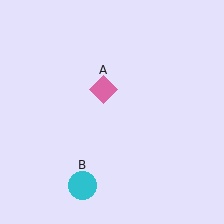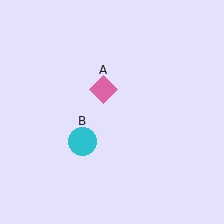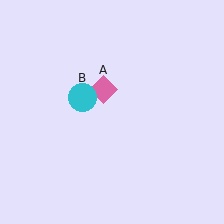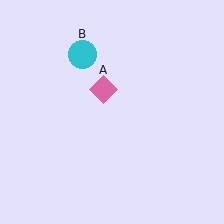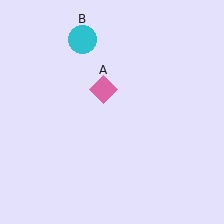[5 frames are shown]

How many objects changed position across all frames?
1 object changed position: cyan circle (object B).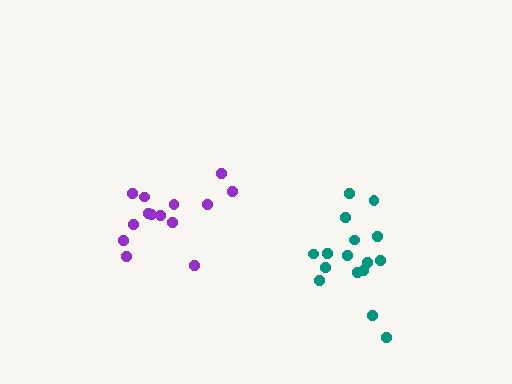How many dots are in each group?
Group 1: 14 dots, Group 2: 16 dots (30 total).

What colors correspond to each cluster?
The clusters are colored: purple, teal.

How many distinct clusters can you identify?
There are 2 distinct clusters.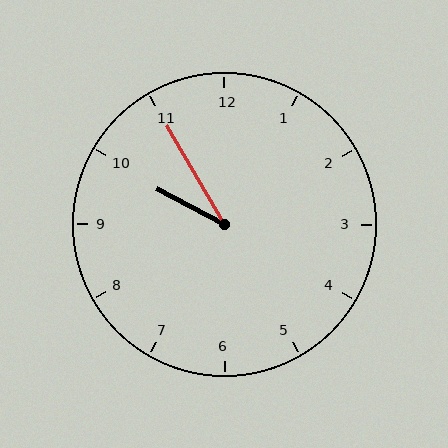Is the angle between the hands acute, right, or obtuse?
It is acute.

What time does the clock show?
9:55.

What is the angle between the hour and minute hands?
Approximately 32 degrees.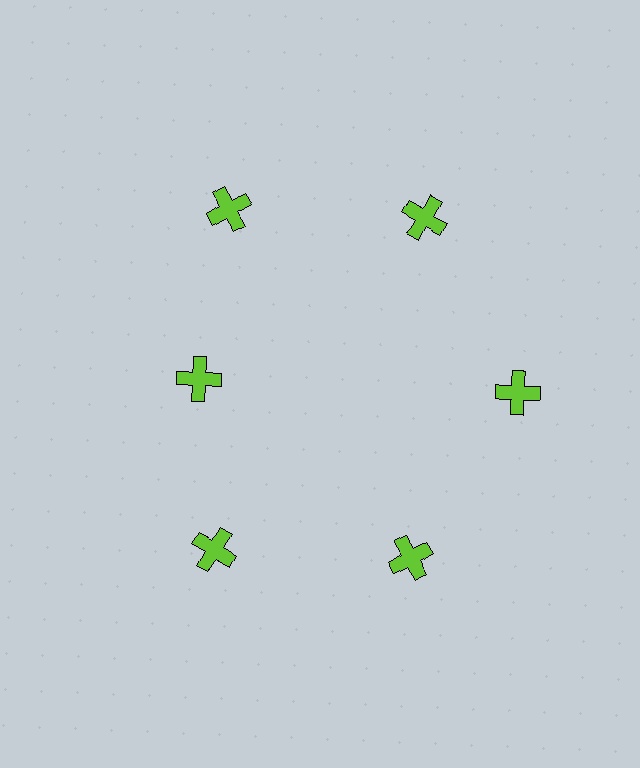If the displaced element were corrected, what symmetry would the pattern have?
It would have 6-fold rotational symmetry — the pattern would map onto itself every 60 degrees.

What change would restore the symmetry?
The symmetry would be restored by moving it outward, back onto the ring so that all 6 crosses sit at equal angles and equal distance from the center.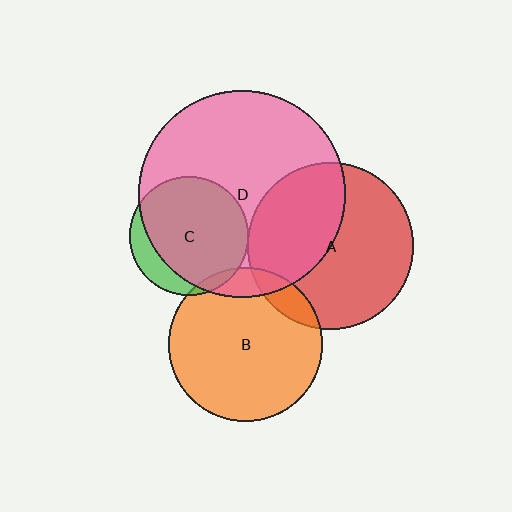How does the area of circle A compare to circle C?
Approximately 2.0 times.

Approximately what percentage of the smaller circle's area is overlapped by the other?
Approximately 10%.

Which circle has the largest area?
Circle D (pink).